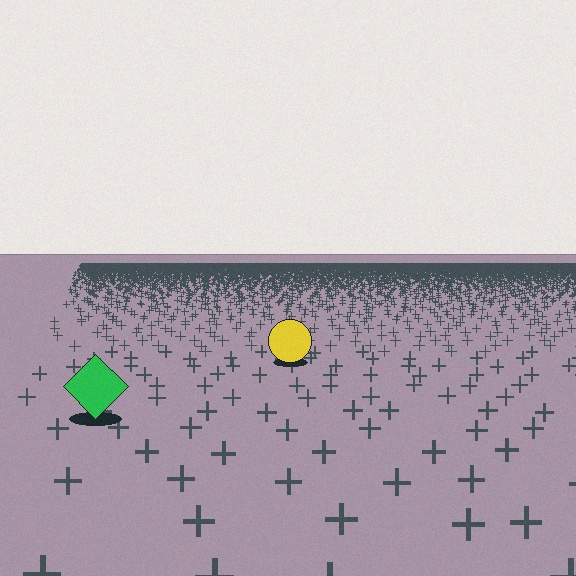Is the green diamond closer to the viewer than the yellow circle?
Yes. The green diamond is closer — you can tell from the texture gradient: the ground texture is coarser near it.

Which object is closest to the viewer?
The green diamond is closest. The texture marks near it are larger and more spread out.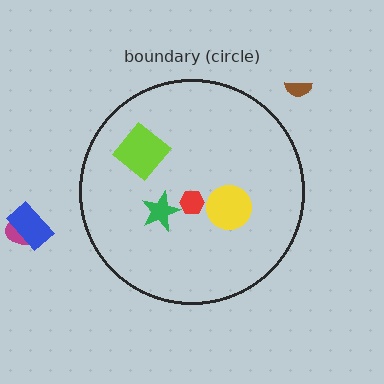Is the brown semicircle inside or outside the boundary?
Outside.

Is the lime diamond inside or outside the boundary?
Inside.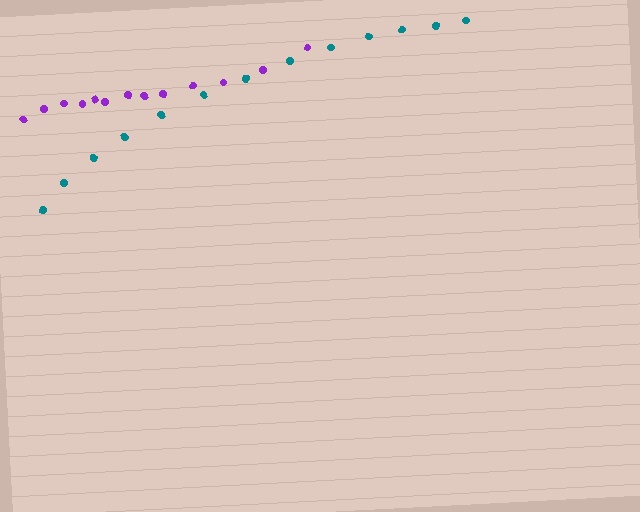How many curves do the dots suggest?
There are 2 distinct paths.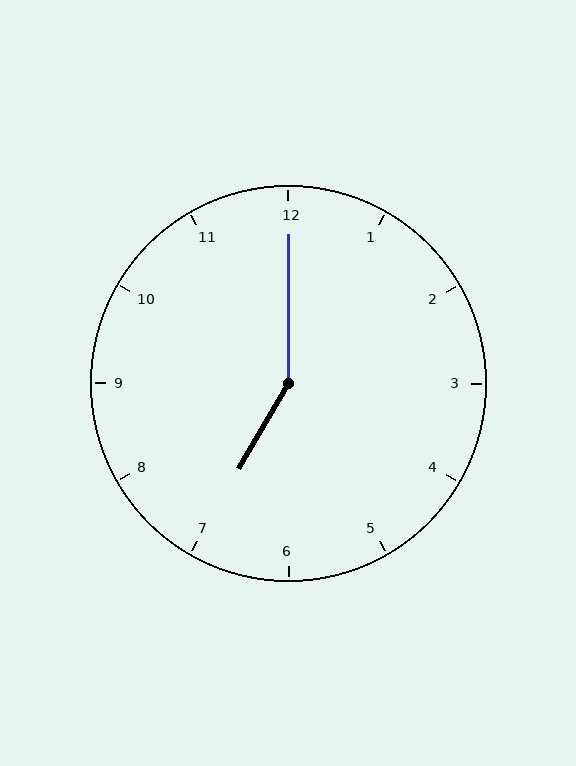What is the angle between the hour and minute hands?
Approximately 150 degrees.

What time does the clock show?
7:00.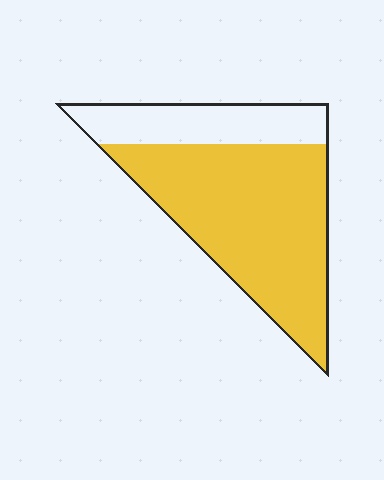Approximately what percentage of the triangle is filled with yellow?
Approximately 70%.